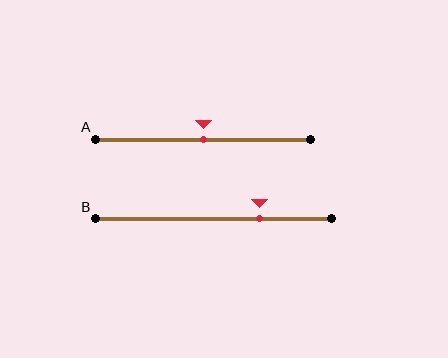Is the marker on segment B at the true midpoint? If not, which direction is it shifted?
No, the marker on segment B is shifted to the right by about 20% of the segment length.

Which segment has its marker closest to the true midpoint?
Segment A has its marker closest to the true midpoint.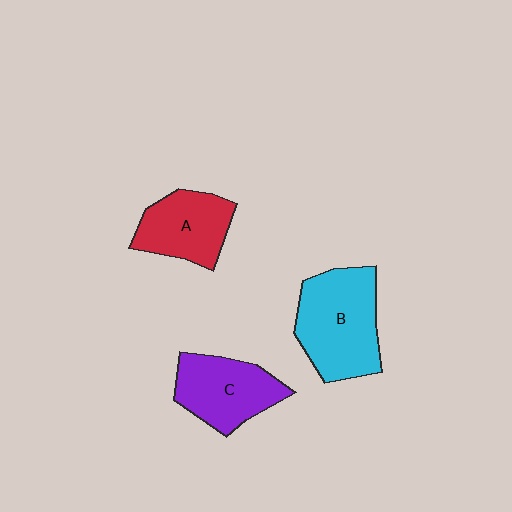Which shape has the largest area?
Shape B (cyan).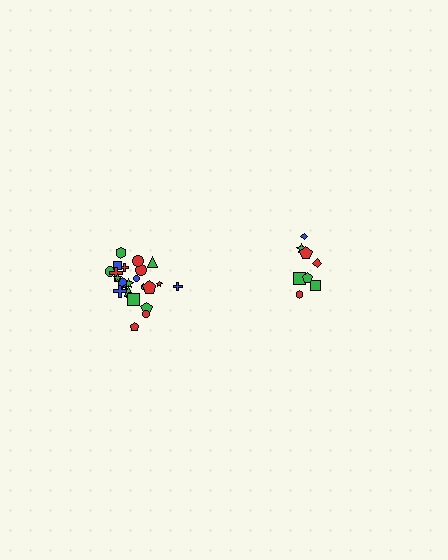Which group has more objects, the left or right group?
The left group.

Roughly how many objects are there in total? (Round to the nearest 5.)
Roughly 35 objects in total.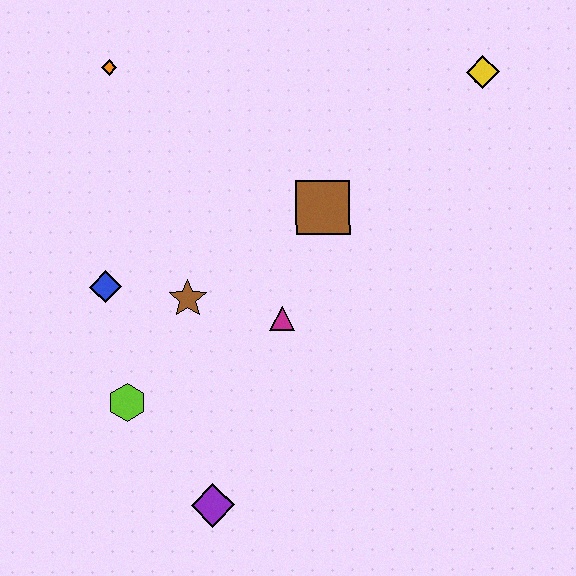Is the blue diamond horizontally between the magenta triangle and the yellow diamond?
No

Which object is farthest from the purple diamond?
The yellow diamond is farthest from the purple diamond.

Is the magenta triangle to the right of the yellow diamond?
No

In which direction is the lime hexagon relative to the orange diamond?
The lime hexagon is below the orange diamond.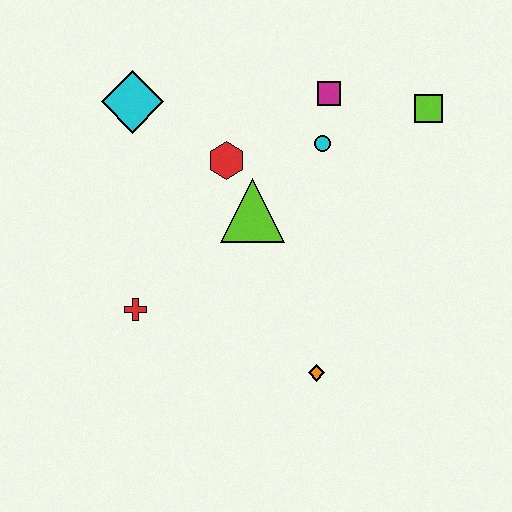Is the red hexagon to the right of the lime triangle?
No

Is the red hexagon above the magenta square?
No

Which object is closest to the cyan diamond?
The red hexagon is closest to the cyan diamond.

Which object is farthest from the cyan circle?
The red cross is farthest from the cyan circle.